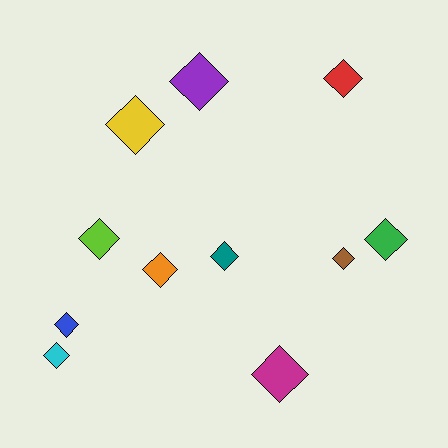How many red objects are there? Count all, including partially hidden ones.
There is 1 red object.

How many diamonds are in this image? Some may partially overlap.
There are 11 diamonds.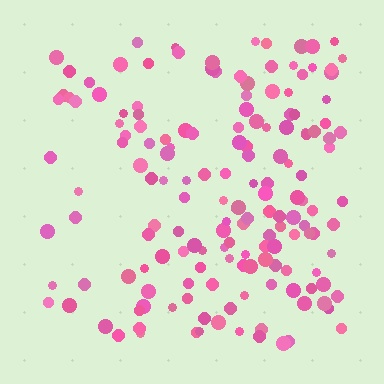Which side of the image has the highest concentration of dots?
The right.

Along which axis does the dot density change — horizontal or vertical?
Horizontal.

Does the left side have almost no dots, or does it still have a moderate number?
Still a moderate number, just noticeably fewer than the right.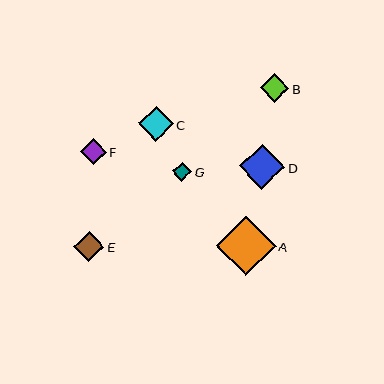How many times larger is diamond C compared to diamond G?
Diamond C is approximately 1.8 times the size of diamond G.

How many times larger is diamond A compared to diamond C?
Diamond A is approximately 1.7 times the size of diamond C.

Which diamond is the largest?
Diamond A is the largest with a size of approximately 60 pixels.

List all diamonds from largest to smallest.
From largest to smallest: A, D, C, E, B, F, G.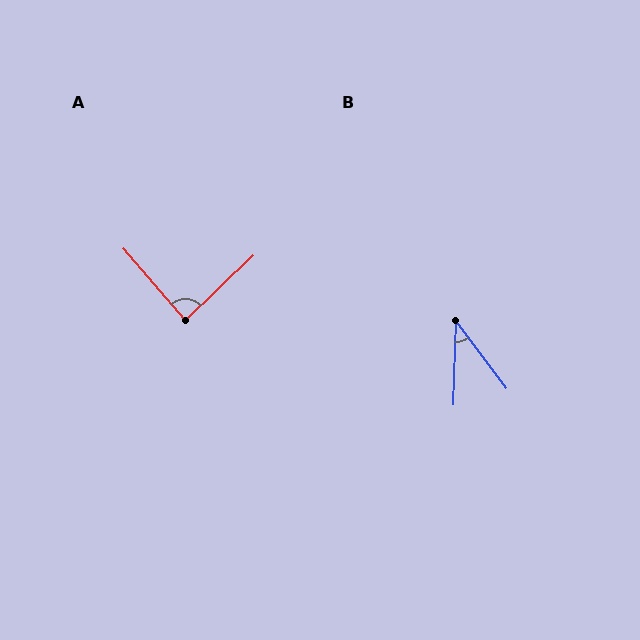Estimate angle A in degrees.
Approximately 87 degrees.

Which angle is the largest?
A, at approximately 87 degrees.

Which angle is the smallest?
B, at approximately 38 degrees.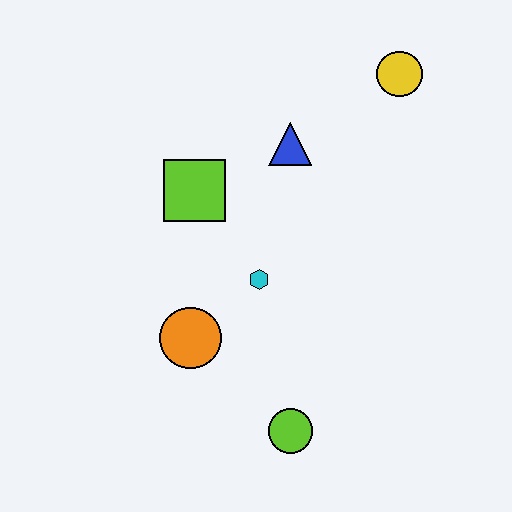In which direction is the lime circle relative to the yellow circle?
The lime circle is below the yellow circle.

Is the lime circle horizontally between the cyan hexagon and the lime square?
No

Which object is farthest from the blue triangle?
The lime circle is farthest from the blue triangle.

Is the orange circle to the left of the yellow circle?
Yes